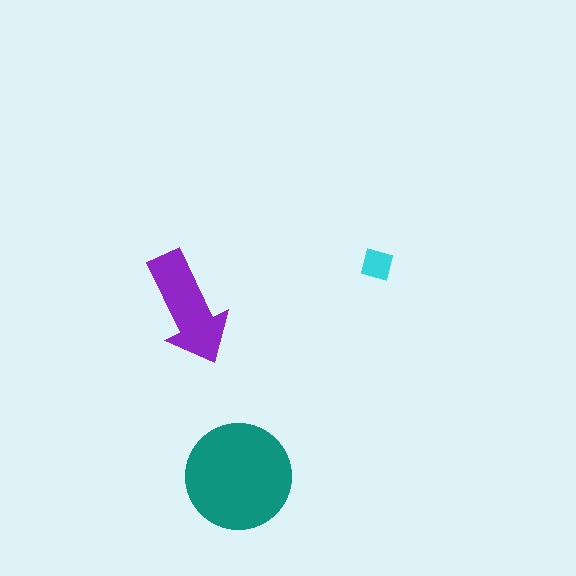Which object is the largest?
The teal circle.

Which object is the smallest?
The cyan diamond.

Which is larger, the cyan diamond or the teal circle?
The teal circle.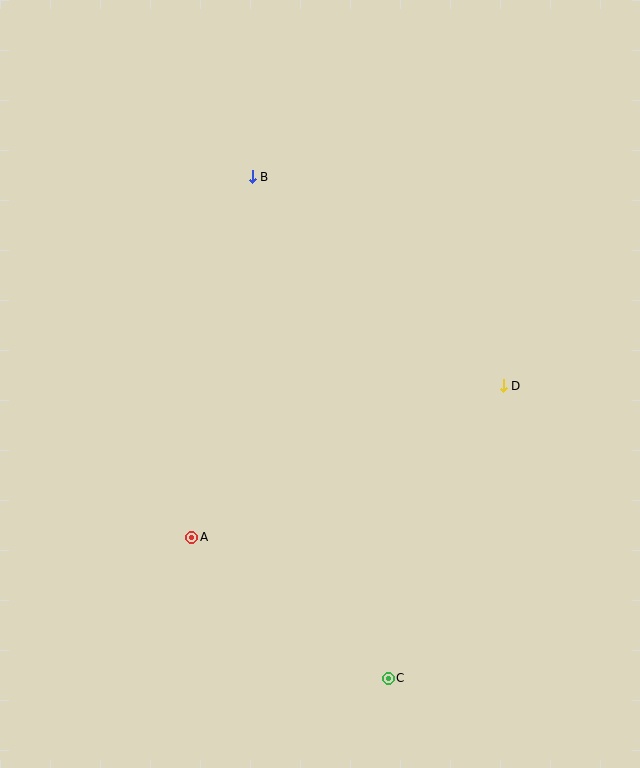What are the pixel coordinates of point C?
Point C is at (388, 678).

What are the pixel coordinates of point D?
Point D is at (503, 386).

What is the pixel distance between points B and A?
The distance between B and A is 365 pixels.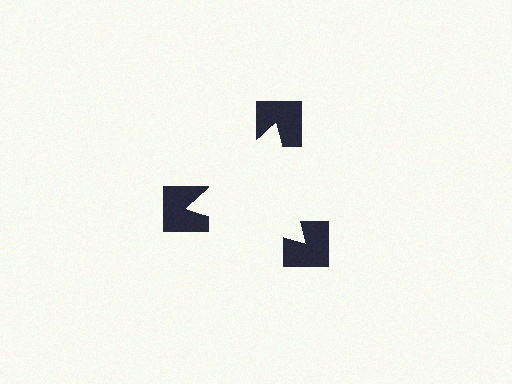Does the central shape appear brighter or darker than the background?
It typically appears slightly brighter than the background, even though no actual brightness change is drawn.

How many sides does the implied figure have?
3 sides.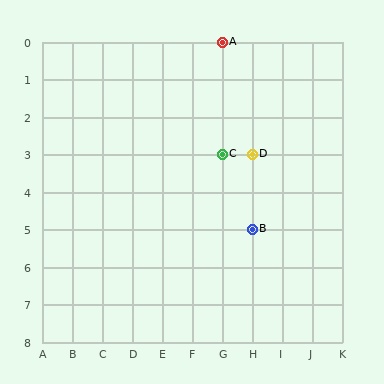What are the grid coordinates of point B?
Point B is at grid coordinates (H, 5).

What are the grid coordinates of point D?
Point D is at grid coordinates (H, 3).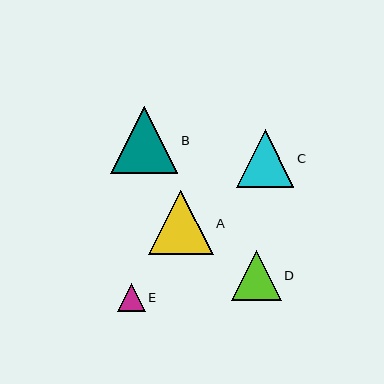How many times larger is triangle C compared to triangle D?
Triangle C is approximately 1.2 times the size of triangle D.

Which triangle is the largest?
Triangle B is the largest with a size of approximately 67 pixels.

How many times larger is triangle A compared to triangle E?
Triangle A is approximately 2.4 times the size of triangle E.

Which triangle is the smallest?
Triangle E is the smallest with a size of approximately 27 pixels.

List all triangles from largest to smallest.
From largest to smallest: B, A, C, D, E.